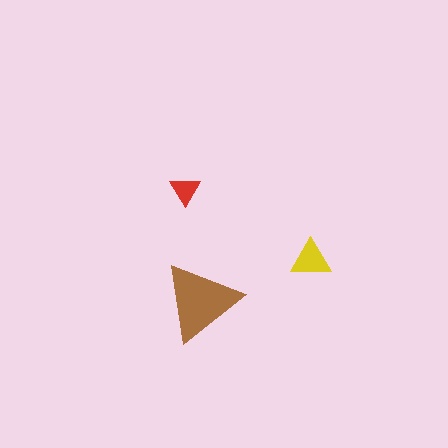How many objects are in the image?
There are 3 objects in the image.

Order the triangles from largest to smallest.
the brown one, the yellow one, the red one.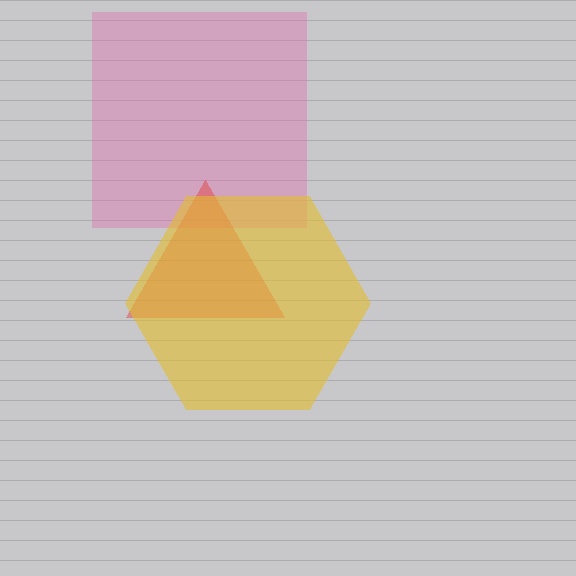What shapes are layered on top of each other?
The layered shapes are: a pink square, a red triangle, a yellow hexagon.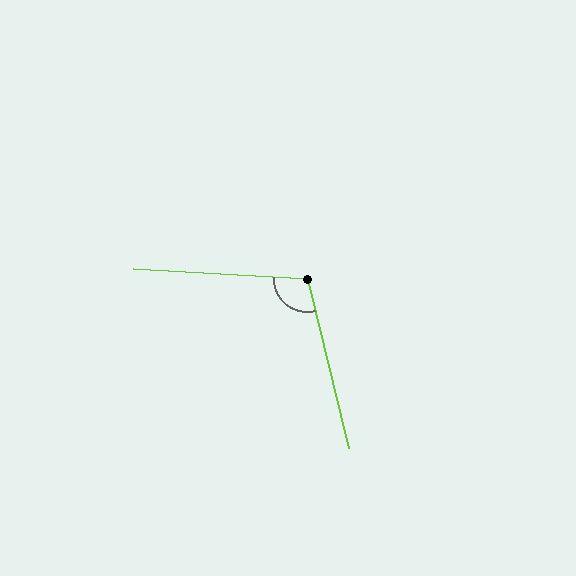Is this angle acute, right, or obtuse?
It is obtuse.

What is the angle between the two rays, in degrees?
Approximately 107 degrees.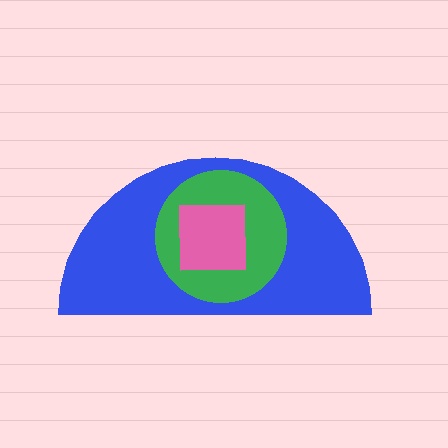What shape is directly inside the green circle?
The pink square.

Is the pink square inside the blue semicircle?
Yes.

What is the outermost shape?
The blue semicircle.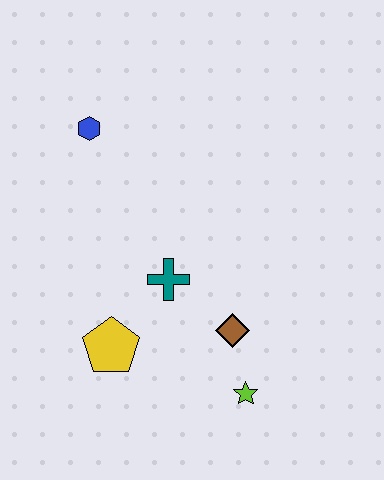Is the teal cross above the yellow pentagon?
Yes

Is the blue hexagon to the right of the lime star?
No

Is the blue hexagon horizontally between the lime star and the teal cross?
No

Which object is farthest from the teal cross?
The blue hexagon is farthest from the teal cross.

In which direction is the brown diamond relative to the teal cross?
The brown diamond is to the right of the teal cross.